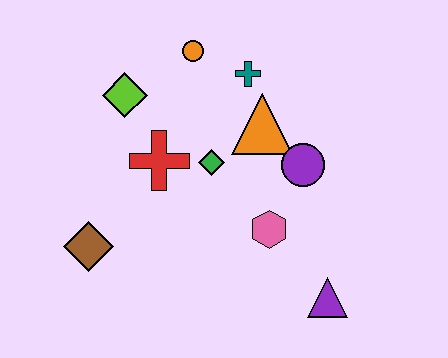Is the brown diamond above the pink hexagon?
No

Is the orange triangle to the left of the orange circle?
No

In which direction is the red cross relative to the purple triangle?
The red cross is to the left of the purple triangle.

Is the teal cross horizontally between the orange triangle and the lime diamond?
Yes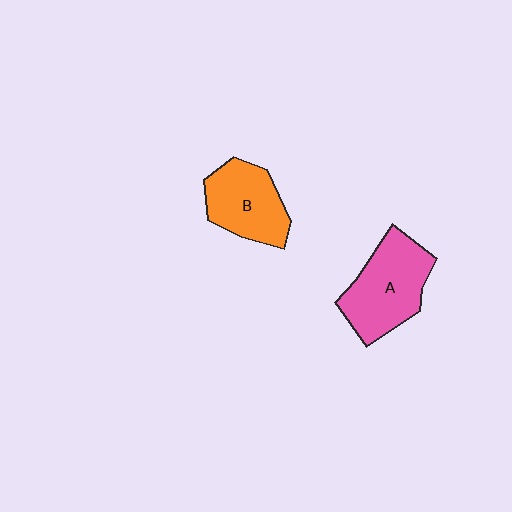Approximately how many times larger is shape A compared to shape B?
Approximately 1.2 times.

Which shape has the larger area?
Shape A (pink).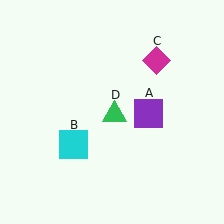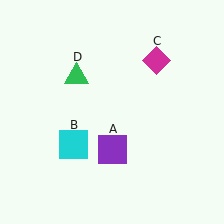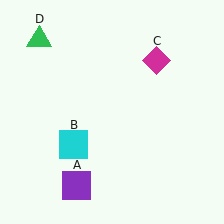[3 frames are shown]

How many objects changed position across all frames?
2 objects changed position: purple square (object A), green triangle (object D).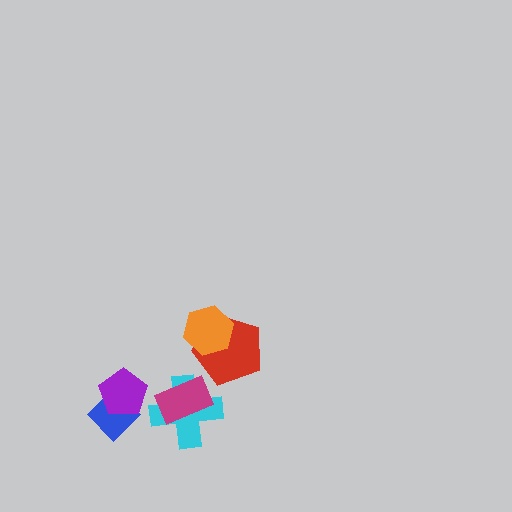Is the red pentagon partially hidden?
Yes, it is partially covered by another shape.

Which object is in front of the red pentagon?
The orange hexagon is in front of the red pentagon.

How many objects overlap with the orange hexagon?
1 object overlaps with the orange hexagon.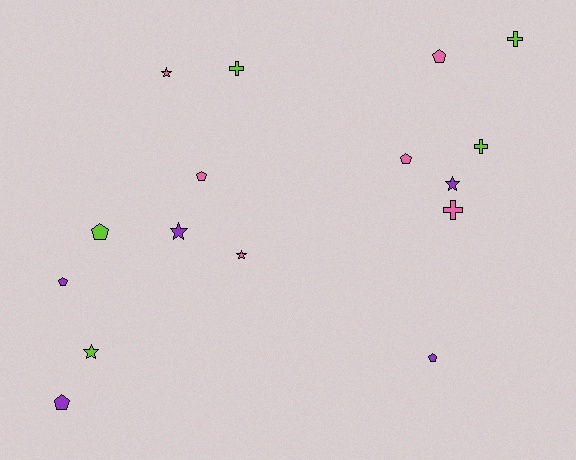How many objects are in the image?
There are 16 objects.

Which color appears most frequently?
Pink, with 6 objects.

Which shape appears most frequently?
Pentagon, with 7 objects.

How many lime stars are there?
There is 1 lime star.